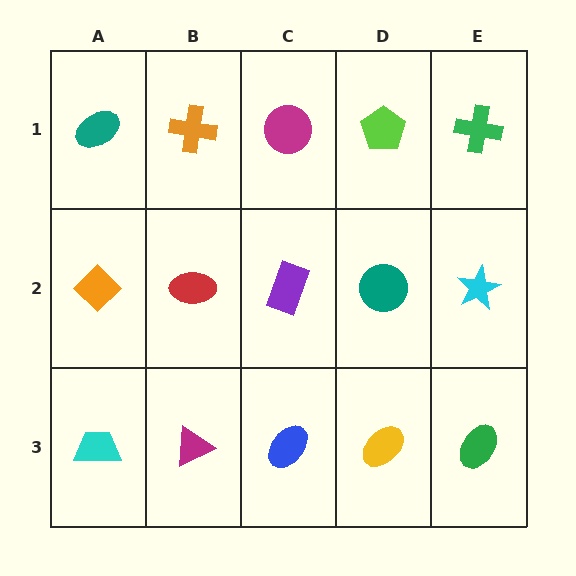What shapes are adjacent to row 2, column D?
A lime pentagon (row 1, column D), a yellow ellipse (row 3, column D), a purple rectangle (row 2, column C), a cyan star (row 2, column E).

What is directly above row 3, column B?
A red ellipse.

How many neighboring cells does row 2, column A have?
3.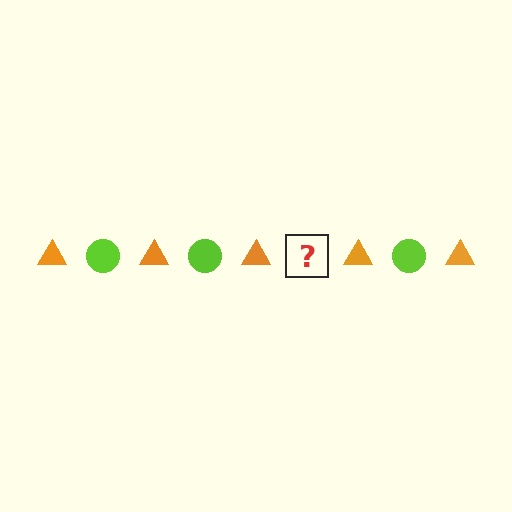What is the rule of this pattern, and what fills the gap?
The rule is that the pattern alternates between orange triangle and lime circle. The gap should be filled with a lime circle.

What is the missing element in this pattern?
The missing element is a lime circle.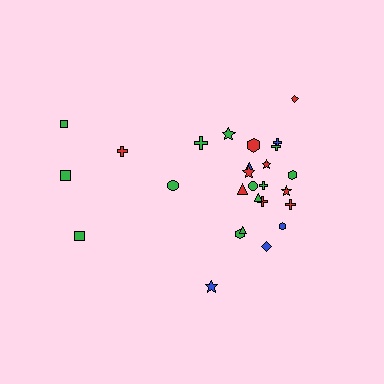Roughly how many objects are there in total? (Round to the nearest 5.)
Roughly 25 objects in total.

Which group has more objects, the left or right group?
The right group.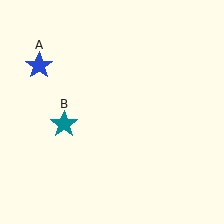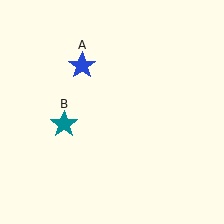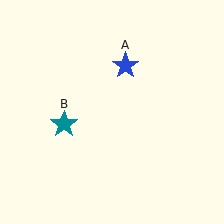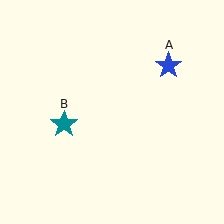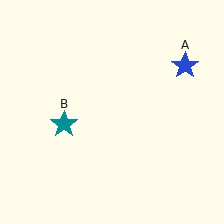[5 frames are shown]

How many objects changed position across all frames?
1 object changed position: blue star (object A).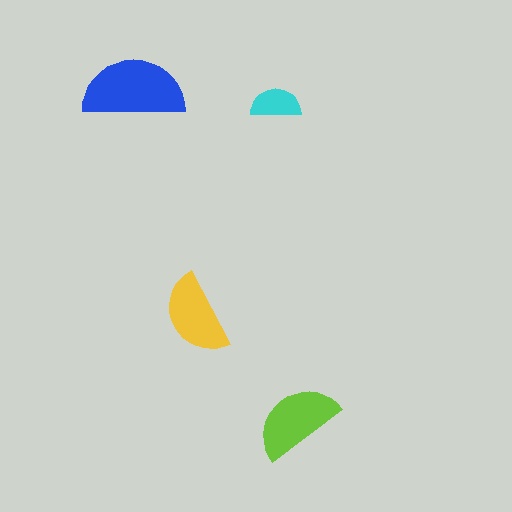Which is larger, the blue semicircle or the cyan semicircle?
The blue one.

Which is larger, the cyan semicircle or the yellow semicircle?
The yellow one.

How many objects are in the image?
There are 4 objects in the image.